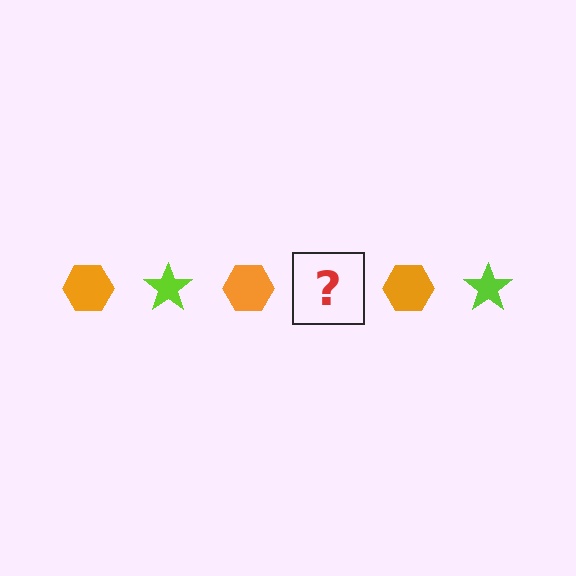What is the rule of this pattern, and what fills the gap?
The rule is that the pattern alternates between orange hexagon and lime star. The gap should be filled with a lime star.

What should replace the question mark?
The question mark should be replaced with a lime star.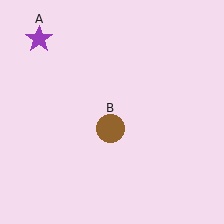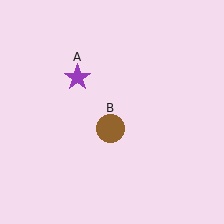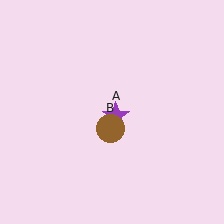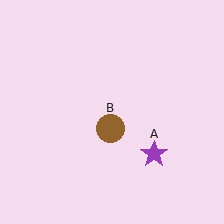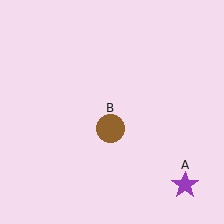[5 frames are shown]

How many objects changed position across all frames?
1 object changed position: purple star (object A).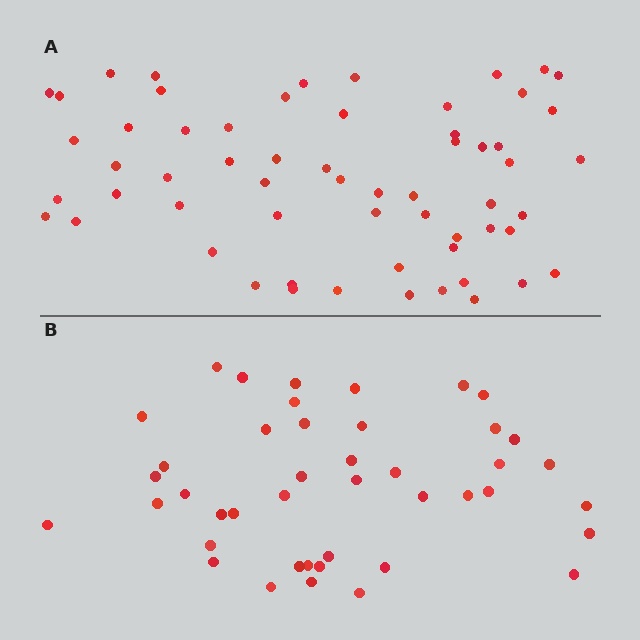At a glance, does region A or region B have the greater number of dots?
Region A (the top region) has more dots.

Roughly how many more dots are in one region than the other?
Region A has approximately 15 more dots than region B.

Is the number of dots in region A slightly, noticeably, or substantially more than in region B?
Region A has noticeably more, but not dramatically so. The ratio is roughly 1.4 to 1.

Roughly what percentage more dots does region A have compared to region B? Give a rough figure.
About 40% more.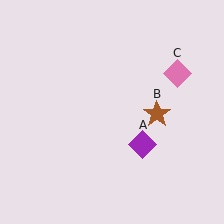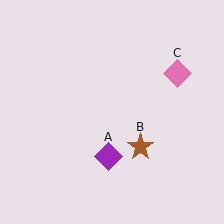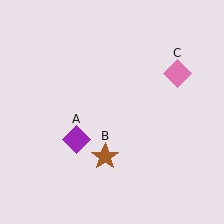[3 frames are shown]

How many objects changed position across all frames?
2 objects changed position: purple diamond (object A), brown star (object B).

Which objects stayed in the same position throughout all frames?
Pink diamond (object C) remained stationary.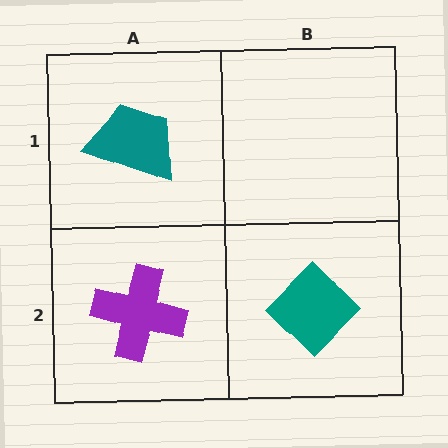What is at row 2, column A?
A purple cross.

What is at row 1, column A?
A teal trapezoid.